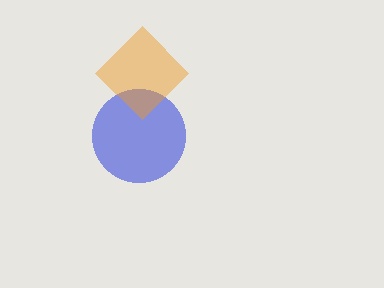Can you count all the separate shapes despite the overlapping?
Yes, there are 2 separate shapes.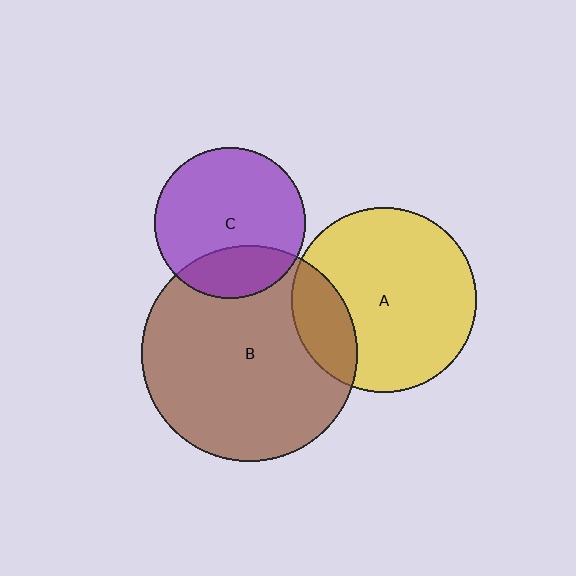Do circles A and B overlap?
Yes.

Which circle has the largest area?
Circle B (brown).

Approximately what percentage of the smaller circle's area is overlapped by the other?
Approximately 20%.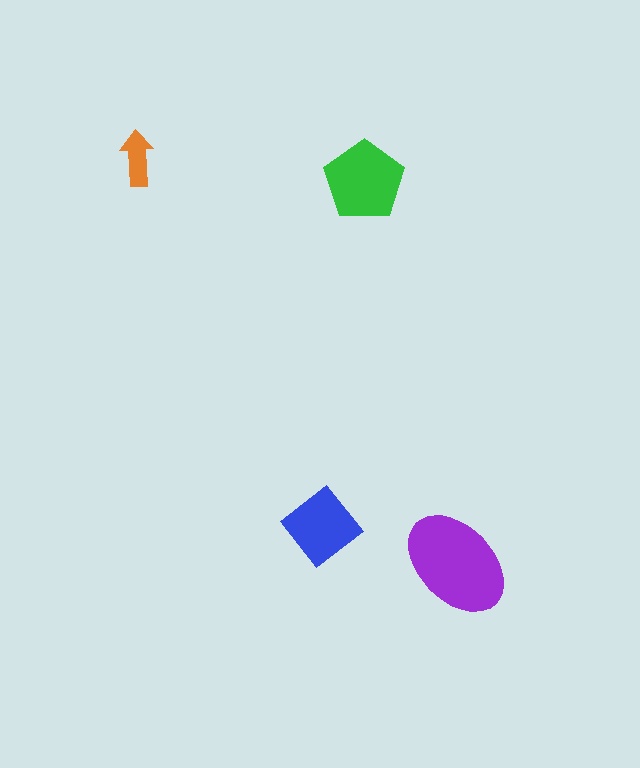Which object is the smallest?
The orange arrow.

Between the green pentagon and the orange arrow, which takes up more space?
The green pentagon.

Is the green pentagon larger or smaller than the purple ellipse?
Smaller.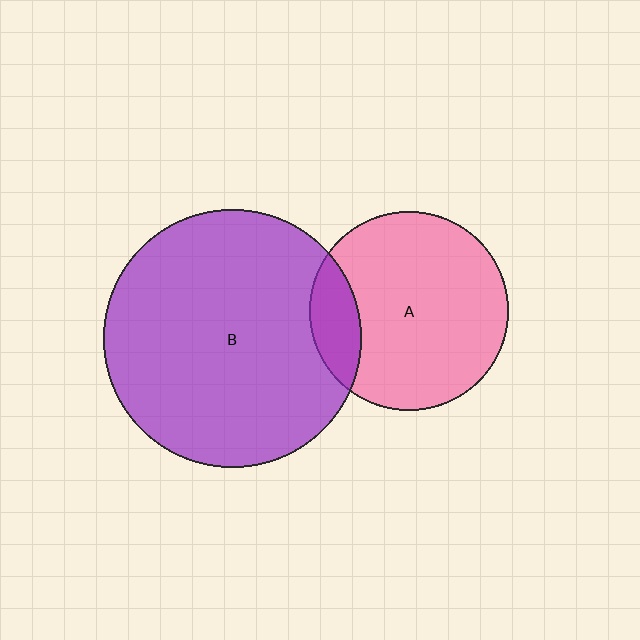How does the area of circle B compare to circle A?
Approximately 1.7 times.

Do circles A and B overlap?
Yes.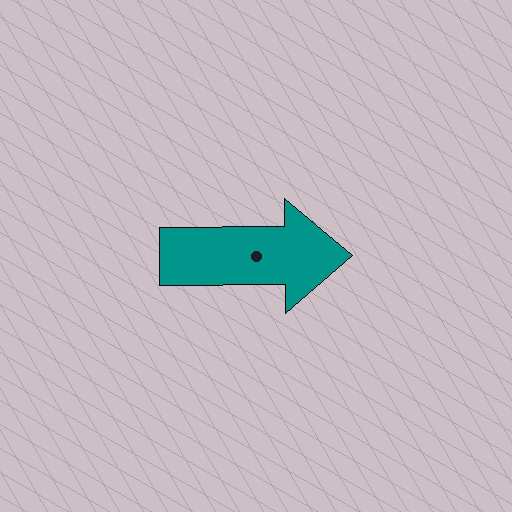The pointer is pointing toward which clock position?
Roughly 3 o'clock.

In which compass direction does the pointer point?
East.